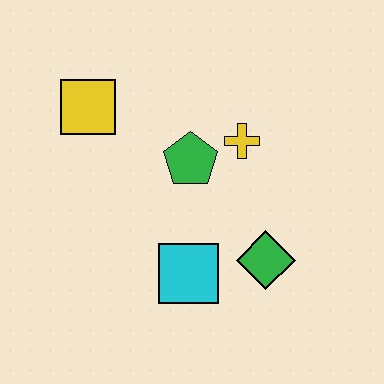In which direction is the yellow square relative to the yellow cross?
The yellow square is to the left of the yellow cross.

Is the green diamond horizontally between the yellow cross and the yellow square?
No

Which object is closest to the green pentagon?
The yellow cross is closest to the green pentagon.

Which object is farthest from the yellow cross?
The yellow square is farthest from the yellow cross.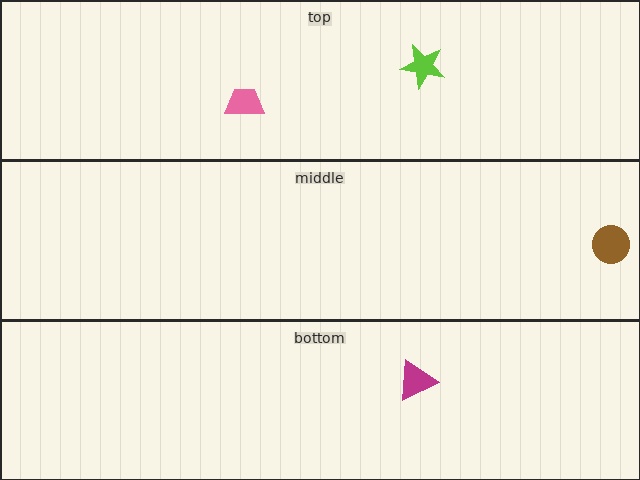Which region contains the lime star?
The top region.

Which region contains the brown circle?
The middle region.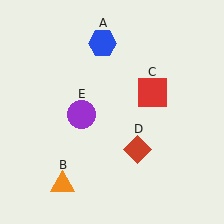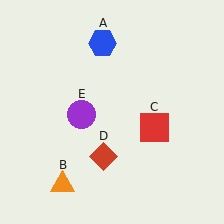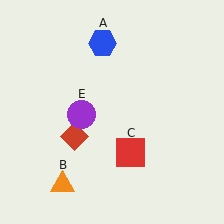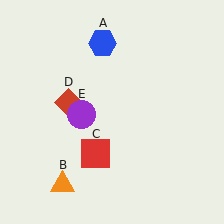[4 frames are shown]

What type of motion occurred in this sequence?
The red square (object C), red diamond (object D) rotated clockwise around the center of the scene.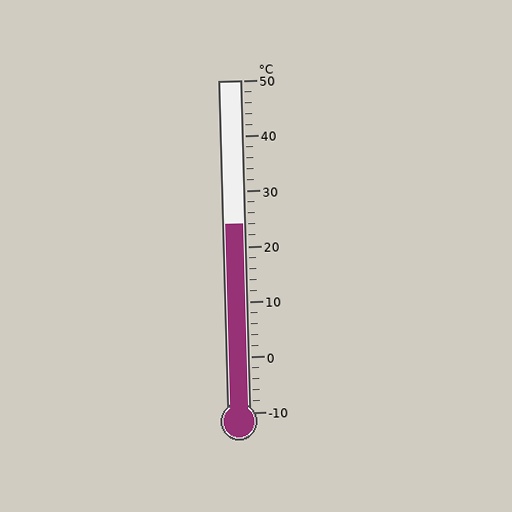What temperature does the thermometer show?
The thermometer shows approximately 24°C.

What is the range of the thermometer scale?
The thermometer scale ranges from -10°C to 50°C.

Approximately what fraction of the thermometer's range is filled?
The thermometer is filled to approximately 55% of its range.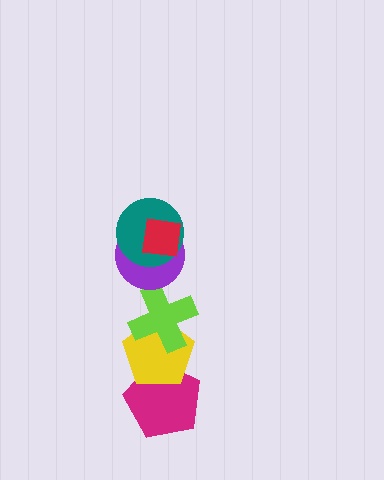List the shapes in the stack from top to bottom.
From top to bottom: the red square, the teal circle, the purple circle, the lime cross, the yellow pentagon, the magenta pentagon.